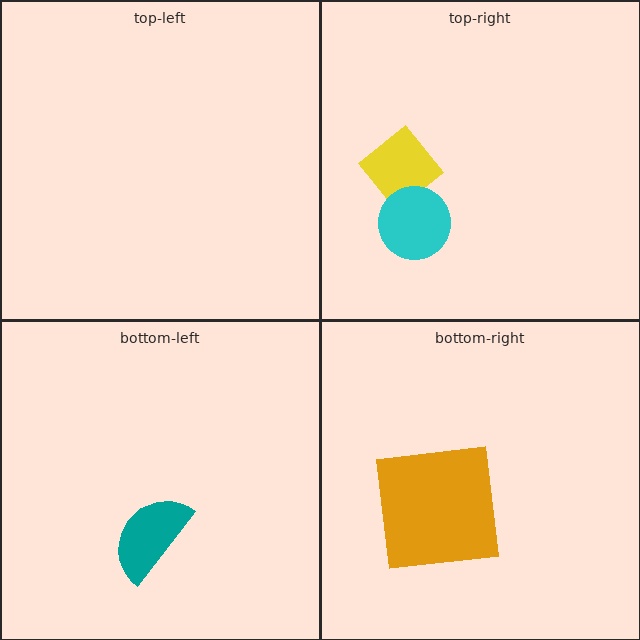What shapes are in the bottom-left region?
The teal semicircle.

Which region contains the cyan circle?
The top-right region.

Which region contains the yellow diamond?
The top-right region.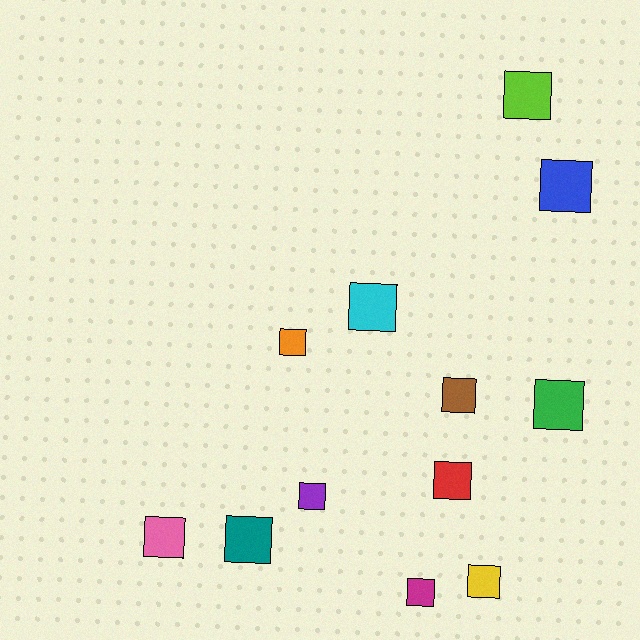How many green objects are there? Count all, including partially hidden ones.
There is 1 green object.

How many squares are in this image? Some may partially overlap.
There are 12 squares.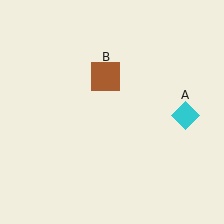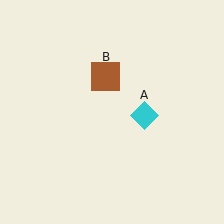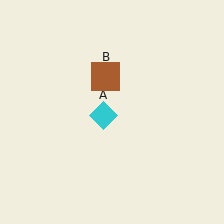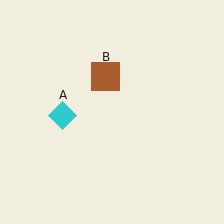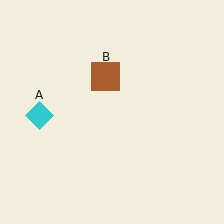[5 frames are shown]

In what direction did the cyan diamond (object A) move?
The cyan diamond (object A) moved left.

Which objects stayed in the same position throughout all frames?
Brown square (object B) remained stationary.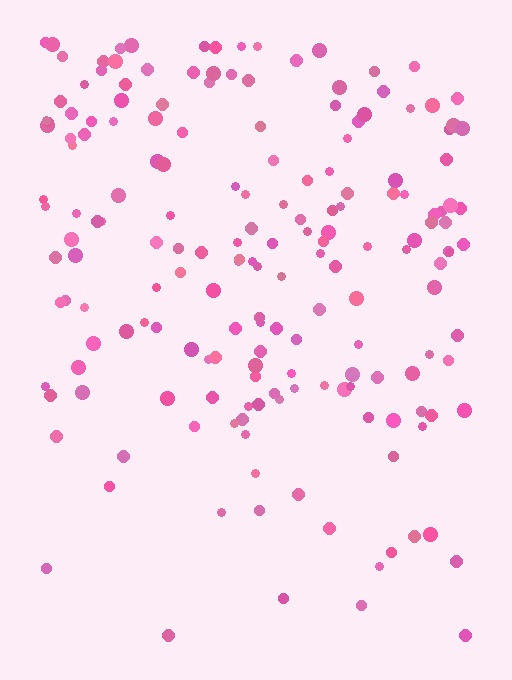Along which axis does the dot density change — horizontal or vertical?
Vertical.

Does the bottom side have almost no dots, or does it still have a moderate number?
Still a moderate number, just noticeably fewer than the top.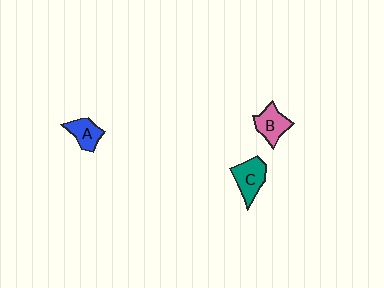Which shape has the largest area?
Shape C (teal).